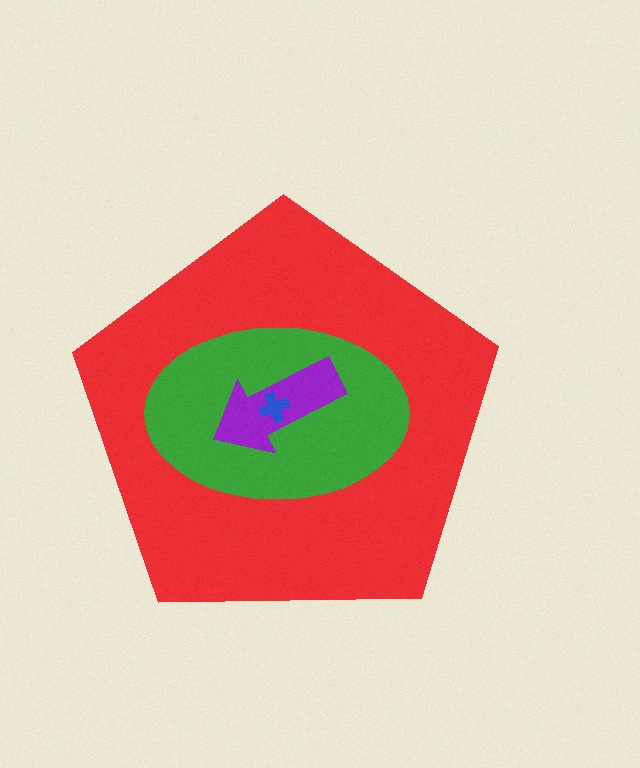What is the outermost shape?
The red pentagon.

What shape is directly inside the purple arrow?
The blue cross.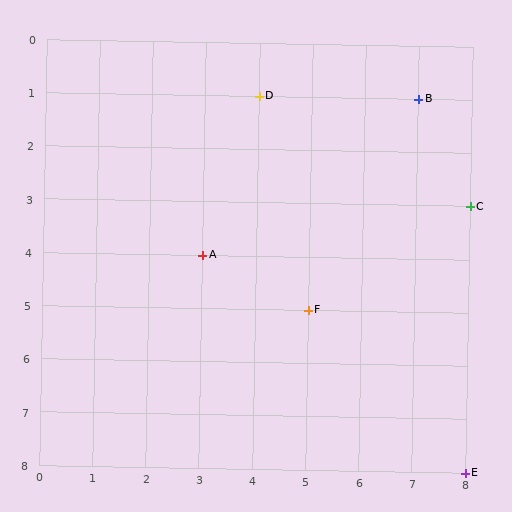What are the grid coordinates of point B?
Point B is at grid coordinates (7, 1).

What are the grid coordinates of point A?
Point A is at grid coordinates (3, 4).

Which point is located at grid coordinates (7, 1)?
Point B is at (7, 1).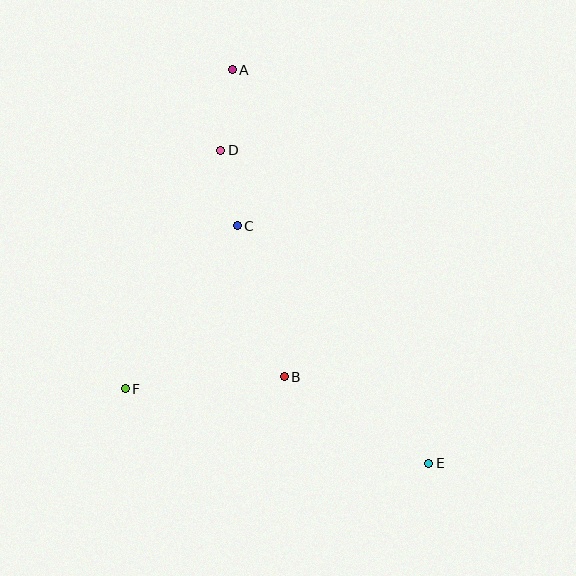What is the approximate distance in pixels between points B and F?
The distance between B and F is approximately 159 pixels.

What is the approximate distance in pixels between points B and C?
The distance between B and C is approximately 158 pixels.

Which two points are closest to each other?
Points C and D are closest to each other.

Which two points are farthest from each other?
Points A and E are farthest from each other.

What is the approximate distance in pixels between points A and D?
The distance between A and D is approximately 82 pixels.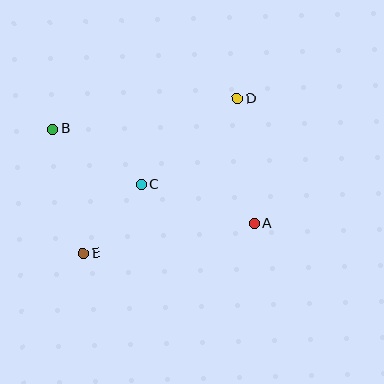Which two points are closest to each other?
Points C and E are closest to each other.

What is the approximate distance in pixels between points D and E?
The distance between D and E is approximately 218 pixels.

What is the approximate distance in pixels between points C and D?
The distance between C and D is approximately 129 pixels.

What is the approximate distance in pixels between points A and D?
The distance between A and D is approximately 126 pixels.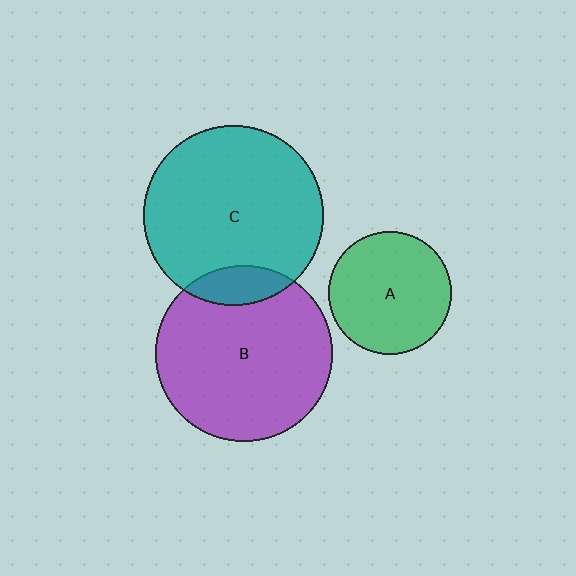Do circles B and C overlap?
Yes.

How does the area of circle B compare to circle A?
Approximately 2.0 times.